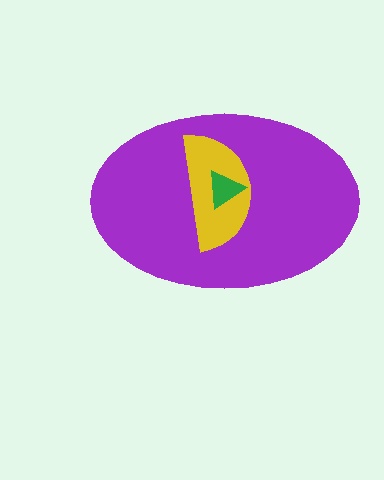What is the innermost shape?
The green triangle.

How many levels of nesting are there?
3.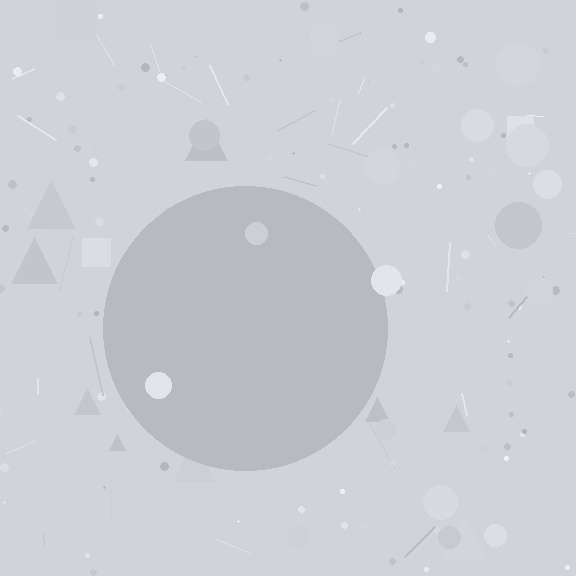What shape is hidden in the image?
A circle is hidden in the image.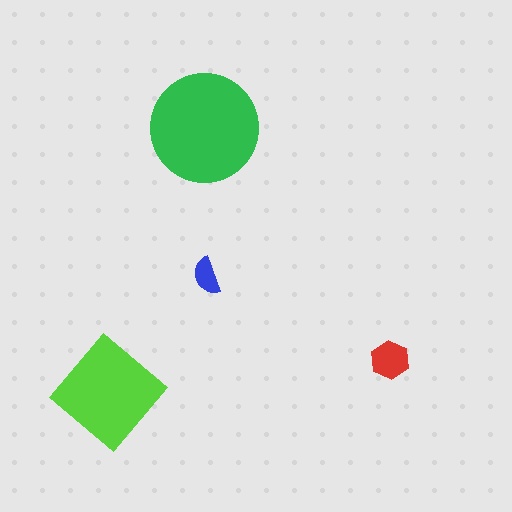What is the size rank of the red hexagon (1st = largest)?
3rd.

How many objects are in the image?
There are 4 objects in the image.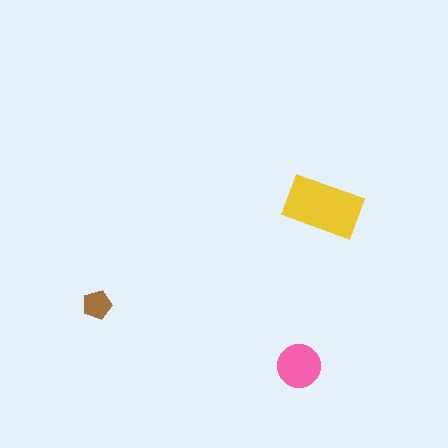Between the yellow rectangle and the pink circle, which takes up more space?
The yellow rectangle.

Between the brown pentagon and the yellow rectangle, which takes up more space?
The yellow rectangle.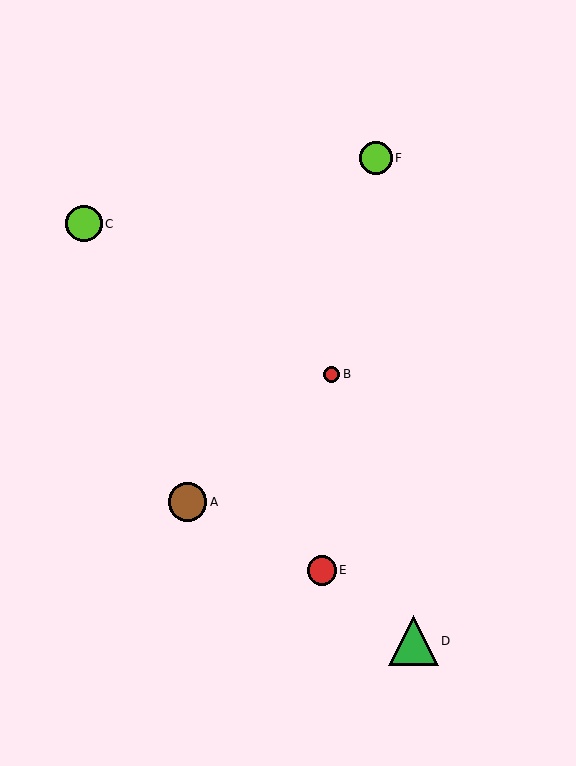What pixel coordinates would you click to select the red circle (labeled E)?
Click at (322, 570) to select the red circle E.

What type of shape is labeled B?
Shape B is a red circle.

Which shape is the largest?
The green triangle (labeled D) is the largest.